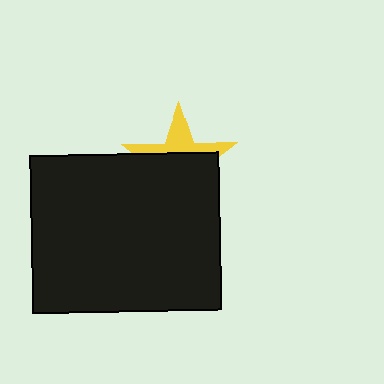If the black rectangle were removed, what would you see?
You would see the complete yellow star.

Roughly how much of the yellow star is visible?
A small part of it is visible (roughly 34%).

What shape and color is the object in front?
The object in front is a black rectangle.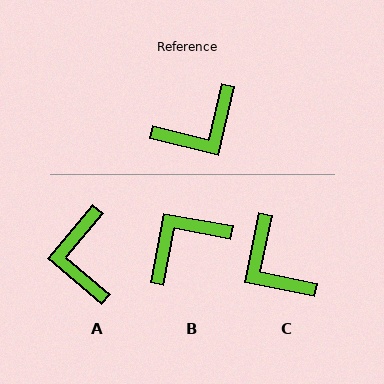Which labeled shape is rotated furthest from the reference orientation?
B, about 177 degrees away.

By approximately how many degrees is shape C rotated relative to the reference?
Approximately 88 degrees clockwise.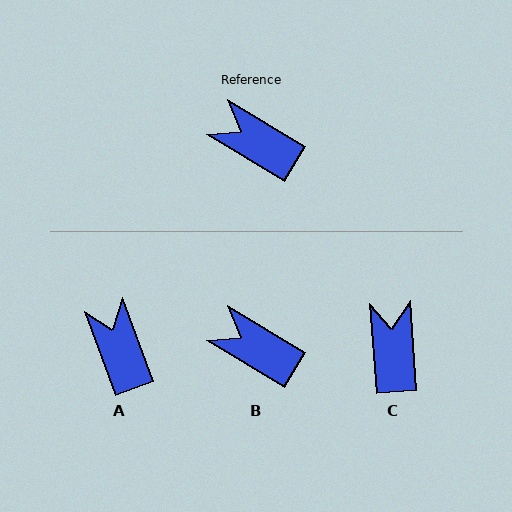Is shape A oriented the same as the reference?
No, it is off by about 39 degrees.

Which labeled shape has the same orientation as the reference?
B.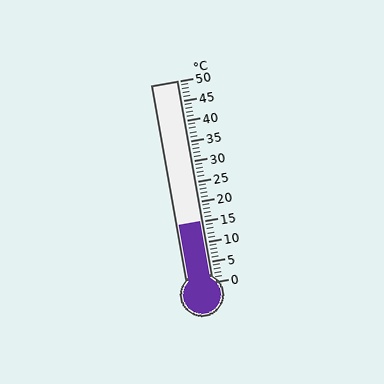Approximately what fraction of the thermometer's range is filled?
The thermometer is filled to approximately 30% of its range.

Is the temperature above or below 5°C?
The temperature is above 5°C.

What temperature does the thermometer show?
The thermometer shows approximately 15°C.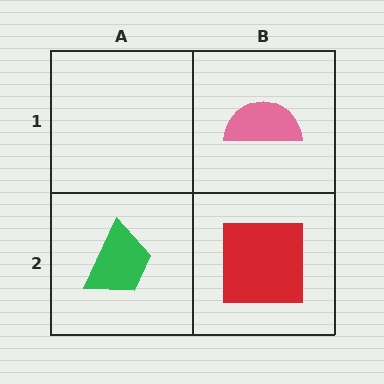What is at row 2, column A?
A green trapezoid.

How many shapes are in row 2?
2 shapes.